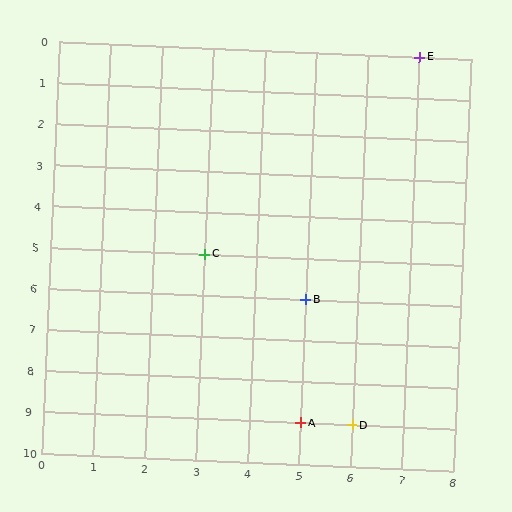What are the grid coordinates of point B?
Point B is at grid coordinates (5, 6).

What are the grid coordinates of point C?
Point C is at grid coordinates (3, 5).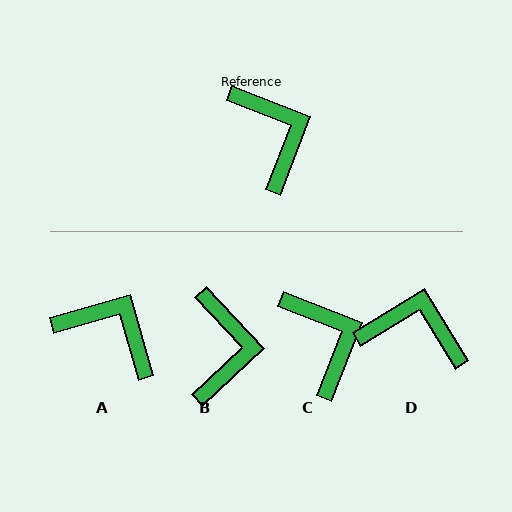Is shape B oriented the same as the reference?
No, it is off by about 25 degrees.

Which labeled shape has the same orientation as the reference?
C.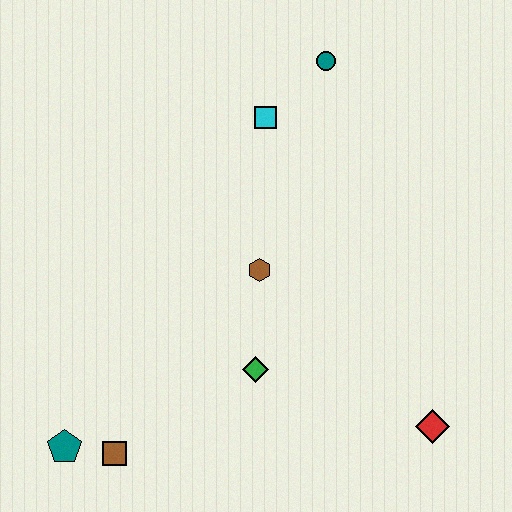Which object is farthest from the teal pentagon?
The teal circle is farthest from the teal pentagon.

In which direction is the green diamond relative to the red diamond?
The green diamond is to the left of the red diamond.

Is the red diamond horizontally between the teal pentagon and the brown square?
No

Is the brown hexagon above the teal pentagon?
Yes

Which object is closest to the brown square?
The teal pentagon is closest to the brown square.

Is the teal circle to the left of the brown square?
No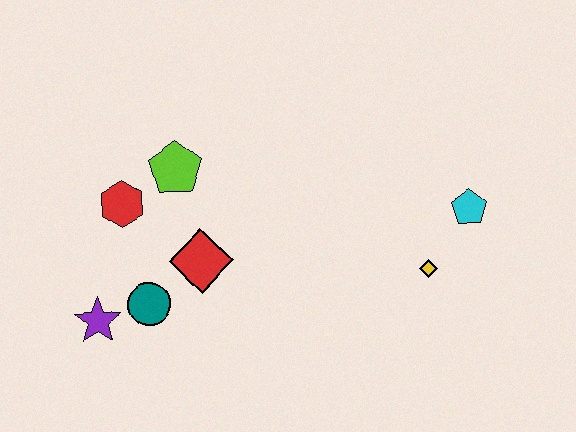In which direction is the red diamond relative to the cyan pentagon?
The red diamond is to the left of the cyan pentagon.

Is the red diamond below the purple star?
No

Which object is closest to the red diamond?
The teal circle is closest to the red diamond.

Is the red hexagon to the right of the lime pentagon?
No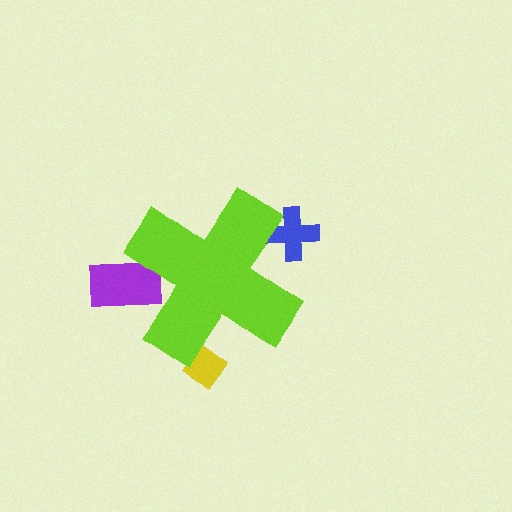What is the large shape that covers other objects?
A lime cross.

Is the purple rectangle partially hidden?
Yes, the purple rectangle is partially hidden behind the lime cross.